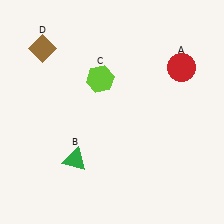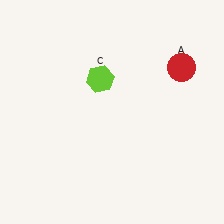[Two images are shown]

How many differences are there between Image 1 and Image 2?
There are 2 differences between the two images.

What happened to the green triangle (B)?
The green triangle (B) was removed in Image 2. It was in the bottom-left area of Image 1.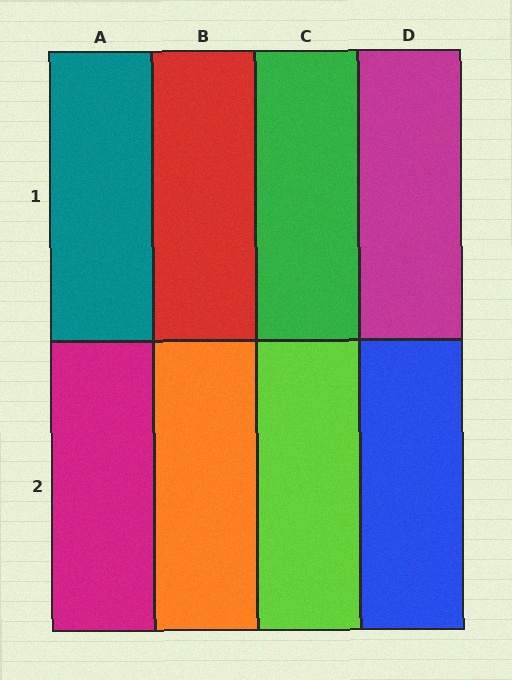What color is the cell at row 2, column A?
Magenta.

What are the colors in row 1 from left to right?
Teal, red, green, magenta.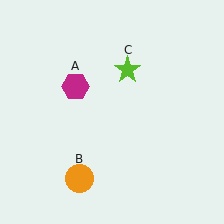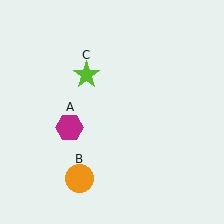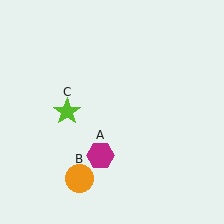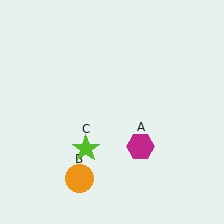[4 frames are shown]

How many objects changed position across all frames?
2 objects changed position: magenta hexagon (object A), lime star (object C).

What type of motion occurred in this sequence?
The magenta hexagon (object A), lime star (object C) rotated counterclockwise around the center of the scene.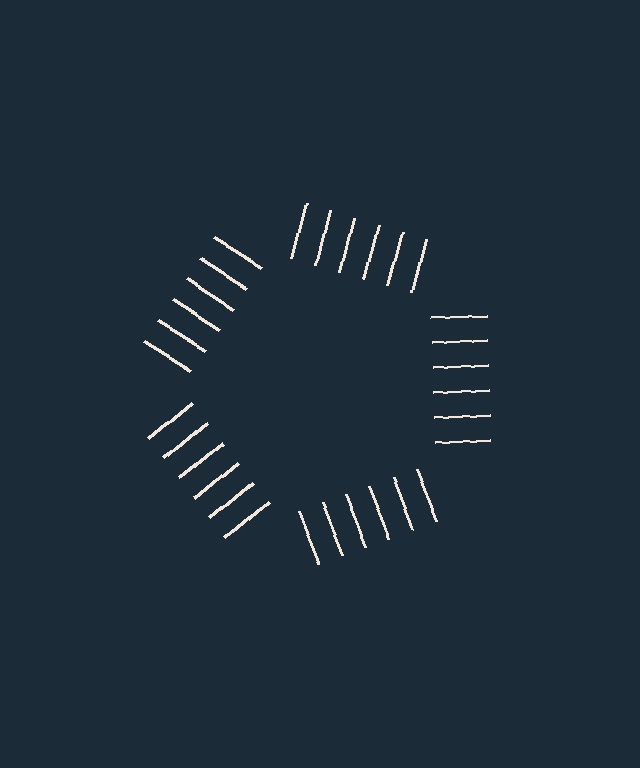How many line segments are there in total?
30 — 6 along each of the 5 edges.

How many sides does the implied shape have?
5 sides — the line-ends trace a pentagon.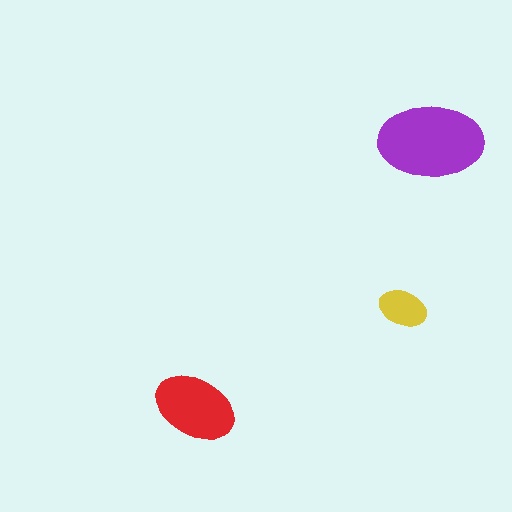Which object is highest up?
The purple ellipse is topmost.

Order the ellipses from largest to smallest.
the purple one, the red one, the yellow one.